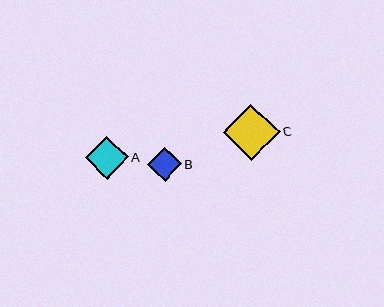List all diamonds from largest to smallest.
From largest to smallest: C, A, B.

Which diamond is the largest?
Diamond C is the largest with a size of approximately 57 pixels.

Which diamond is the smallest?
Diamond B is the smallest with a size of approximately 34 pixels.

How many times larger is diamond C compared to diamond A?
Diamond C is approximately 1.3 times the size of diamond A.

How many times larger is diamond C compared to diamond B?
Diamond C is approximately 1.7 times the size of diamond B.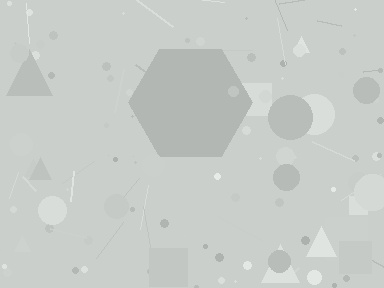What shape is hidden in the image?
A hexagon is hidden in the image.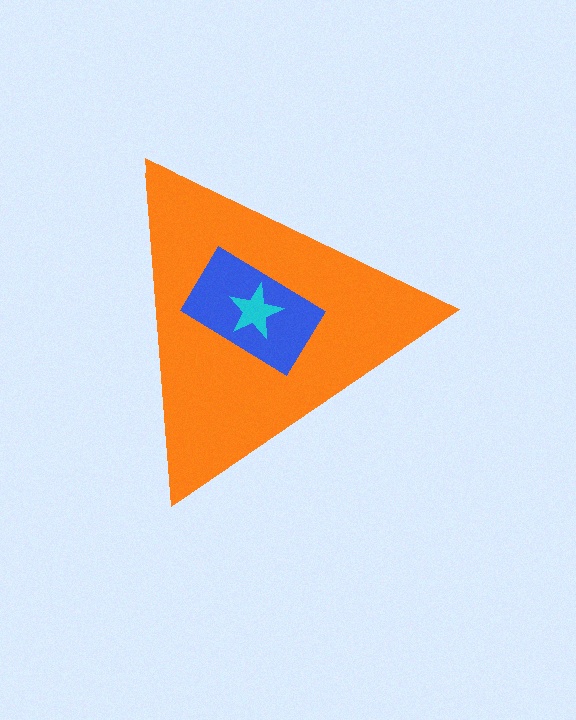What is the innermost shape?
The cyan star.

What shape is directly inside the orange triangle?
The blue rectangle.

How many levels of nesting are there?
3.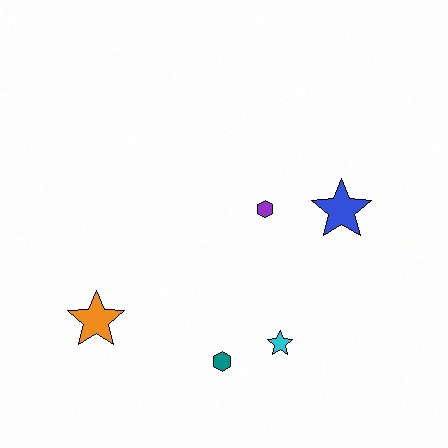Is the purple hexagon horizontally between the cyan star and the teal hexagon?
Yes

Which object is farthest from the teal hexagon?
The blue star is farthest from the teal hexagon.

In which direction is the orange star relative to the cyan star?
The orange star is to the left of the cyan star.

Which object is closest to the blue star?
The purple hexagon is closest to the blue star.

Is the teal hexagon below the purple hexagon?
Yes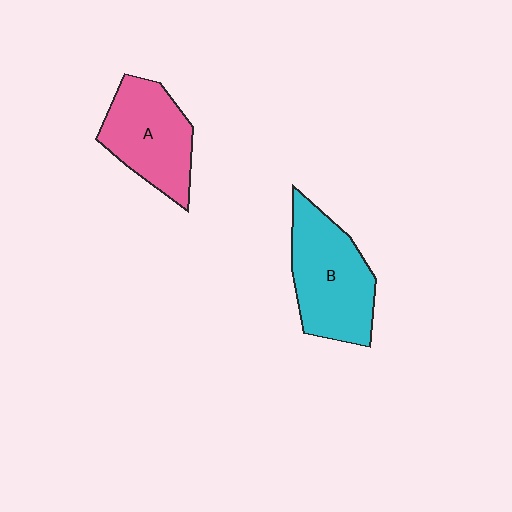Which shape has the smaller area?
Shape A (pink).